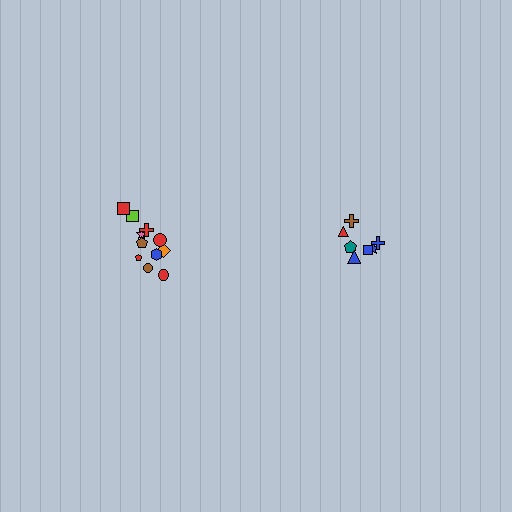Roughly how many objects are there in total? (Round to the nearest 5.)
Roughly 20 objects in total.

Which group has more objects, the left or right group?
The left group.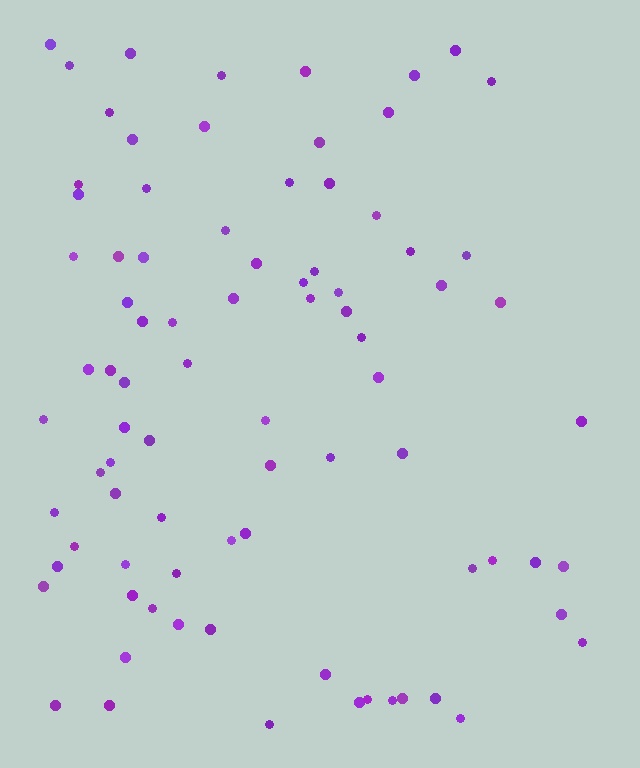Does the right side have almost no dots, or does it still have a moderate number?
Still a moderate number, just noticeably fewer than the left.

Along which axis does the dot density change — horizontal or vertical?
Horizontal.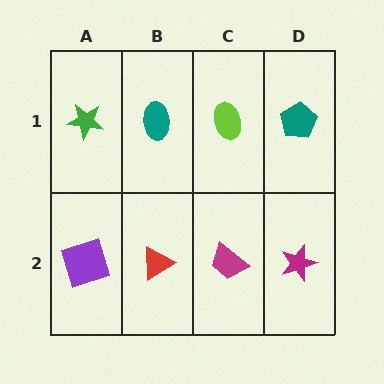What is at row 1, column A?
A green star.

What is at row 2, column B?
A red triangle.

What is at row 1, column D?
A teal pentagon.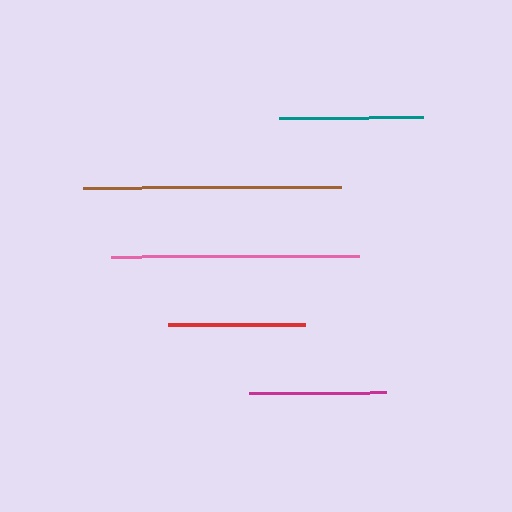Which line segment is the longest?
The brown line is the longest at approximately 258 pixels.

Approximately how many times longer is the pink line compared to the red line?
The pink line is approximately 1.8 times the length of the red line.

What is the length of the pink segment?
The pink segment is approximately 248 pixels long.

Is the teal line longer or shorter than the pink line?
The pink line is longer than the teal line.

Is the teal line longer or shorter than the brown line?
The brown line is longer than the teal line.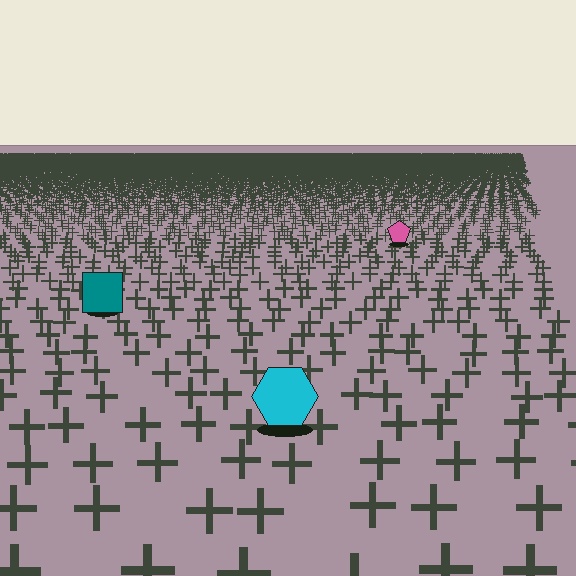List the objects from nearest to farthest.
From nearest to farthest: the cyan hexagon, the teal square, the pink pentagon.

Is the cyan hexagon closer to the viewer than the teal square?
Yes. The cyan hexagon is closer — you can tell from the texture gradient: the ground texture is coarser near it.